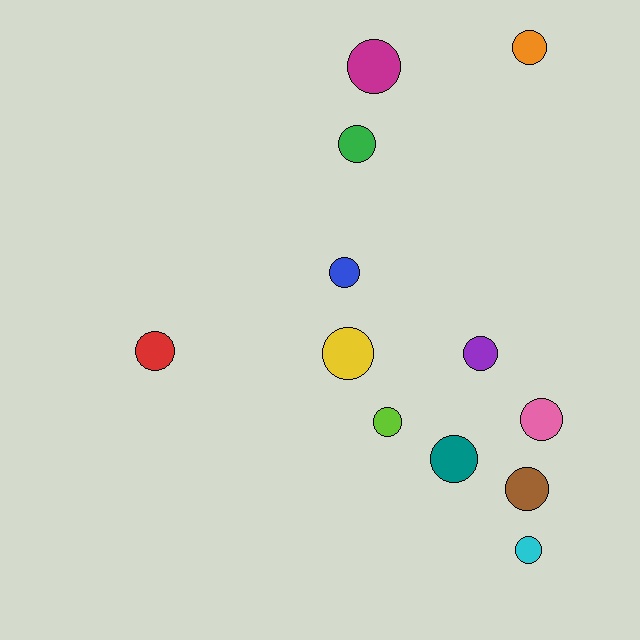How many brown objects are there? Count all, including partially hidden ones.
There is 1 brown object.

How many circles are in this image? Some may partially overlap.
There are 12 circles.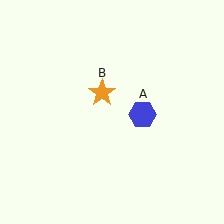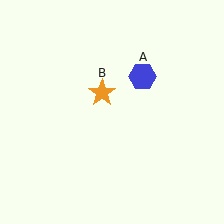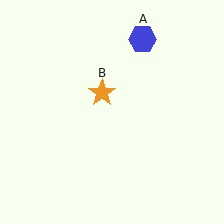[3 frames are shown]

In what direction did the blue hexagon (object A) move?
The blue hexagon (object A) moved up.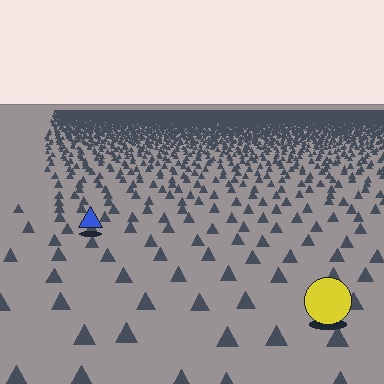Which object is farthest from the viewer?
The blue triangle is farthest from the viewer. It appears smaller and the ground texture around it is denser.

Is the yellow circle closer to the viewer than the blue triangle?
Yes. The yellow circle is closer — you can tell from the texture gradient: the ground texture is coarser near it.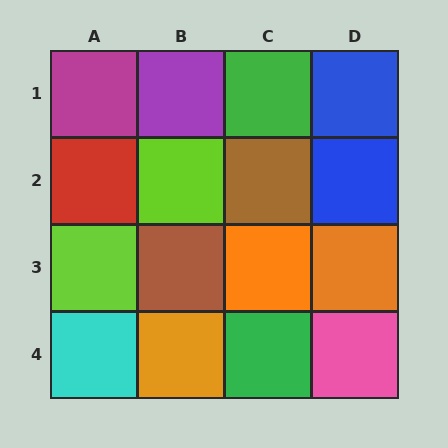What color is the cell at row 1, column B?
Purple.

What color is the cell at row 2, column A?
Red.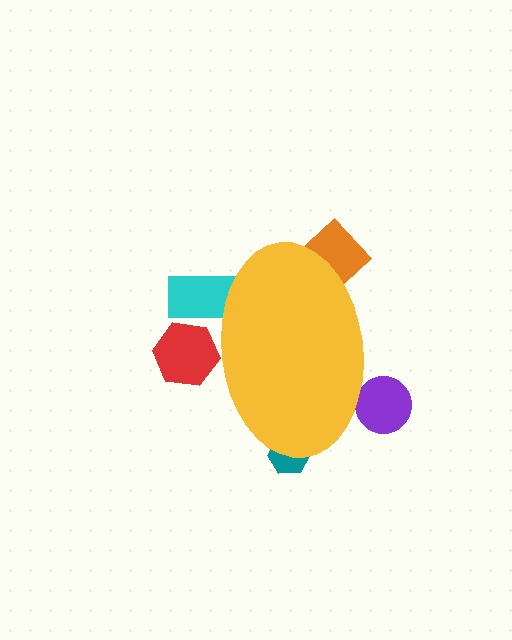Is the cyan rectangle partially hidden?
Yes, the cyan rectangle is partially hidden behind the yellow ellipse.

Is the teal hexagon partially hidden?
Yes, the teal hexagon is partially hidden behind the yellow ellipse.